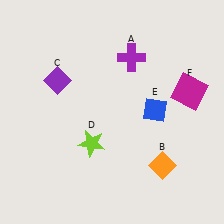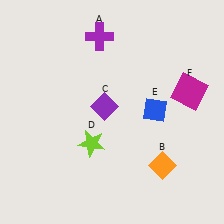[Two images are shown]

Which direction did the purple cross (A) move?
The purple cross (A) moved left.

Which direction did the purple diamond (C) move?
The purple diamond (C) moved right.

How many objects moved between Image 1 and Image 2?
2 objects moved between the two images.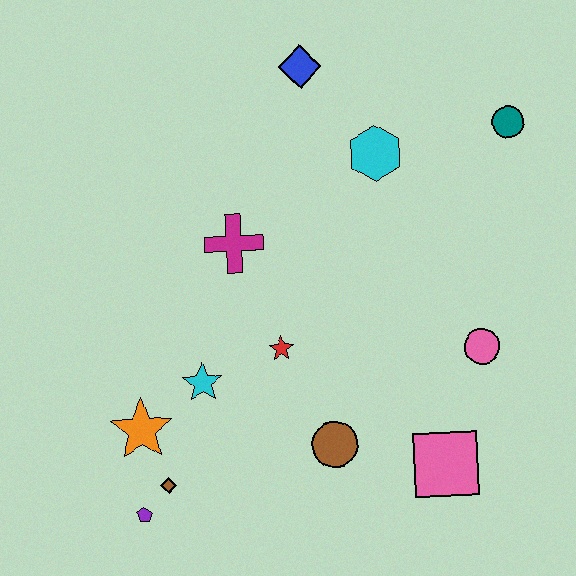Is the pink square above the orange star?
No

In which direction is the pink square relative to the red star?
The pink square is to the right of the red star.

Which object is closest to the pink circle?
The pink square is closest to the pink circle.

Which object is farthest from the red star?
The teal circle is farthest from the red star.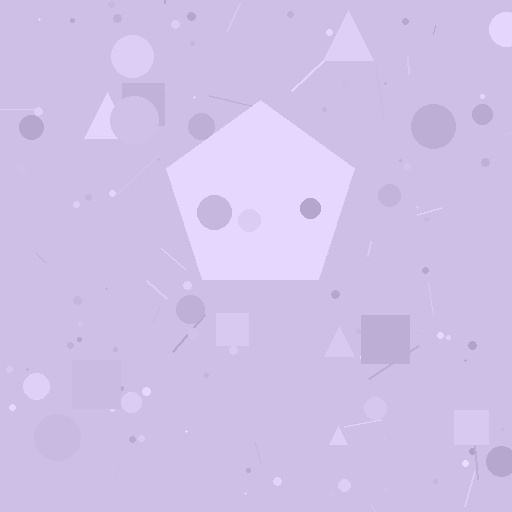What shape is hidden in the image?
A pentagon is hidden in the image.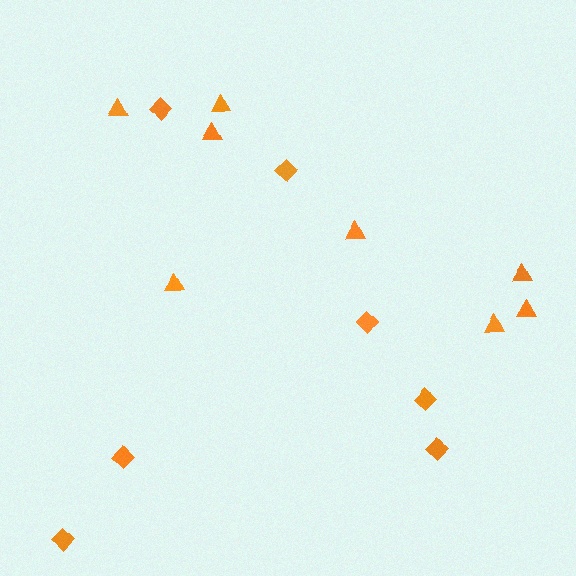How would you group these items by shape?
There are 2 groups: one group of triangles (8) and one group of diamonds (7).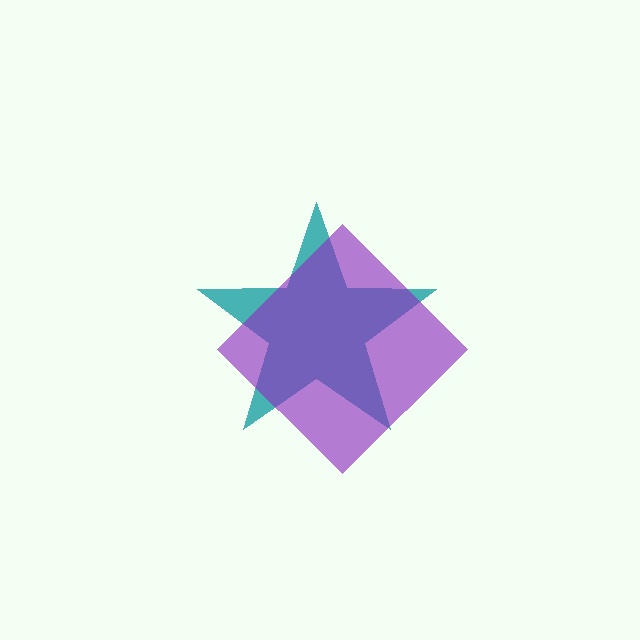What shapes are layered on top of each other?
The layered shapes are: a teal star, a purple diamond.